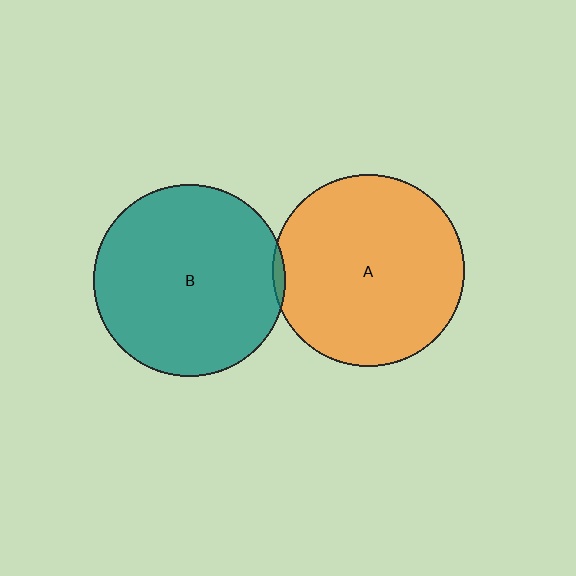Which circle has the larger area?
Circle A (orange).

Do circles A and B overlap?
Yes.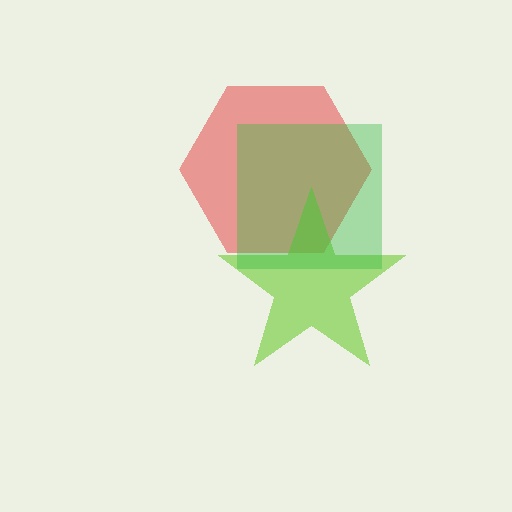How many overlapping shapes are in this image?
There are 3 overlapping shapes in the image.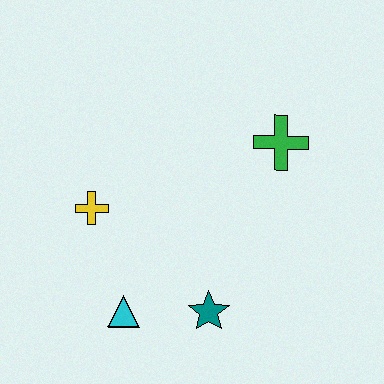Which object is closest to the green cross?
The teal star is closest to the green cross.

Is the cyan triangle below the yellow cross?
Yes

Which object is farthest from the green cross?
The cyan triangle is farthest from the green cross.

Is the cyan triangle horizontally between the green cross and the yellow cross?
Yes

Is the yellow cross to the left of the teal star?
Yes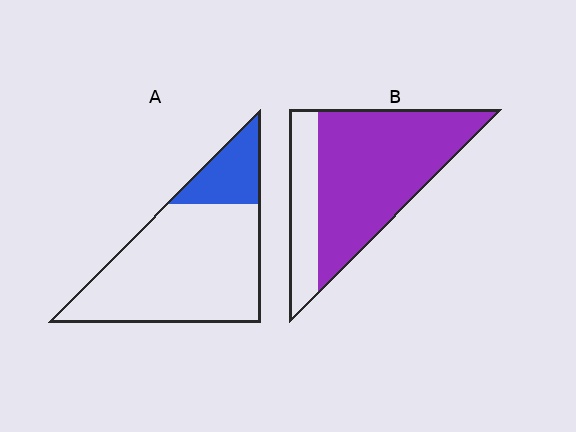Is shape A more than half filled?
No.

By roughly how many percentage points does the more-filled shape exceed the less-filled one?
By roughly 55 percentage points (B over A).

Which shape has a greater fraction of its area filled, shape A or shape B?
Shape B.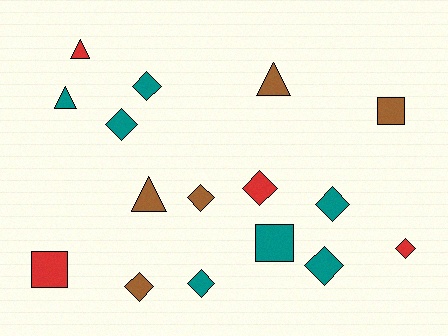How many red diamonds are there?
There are 2 red diamonds.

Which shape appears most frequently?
Diamond, with 9 objects.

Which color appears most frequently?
Teal, with 7 objects.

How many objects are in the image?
There are 16 objects.